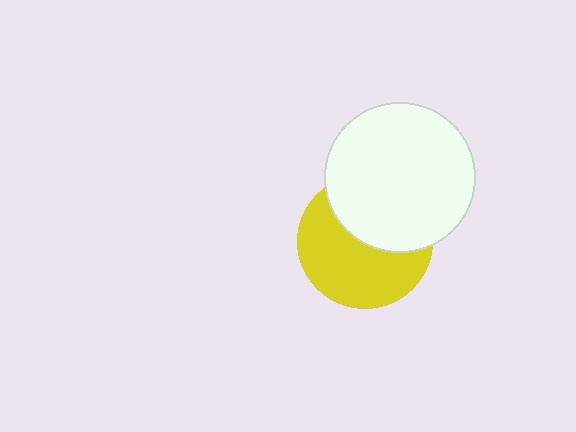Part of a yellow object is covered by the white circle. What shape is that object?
It is a circle.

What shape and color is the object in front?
The object in front is a white circle.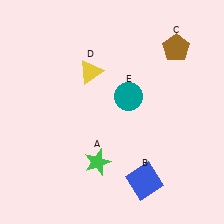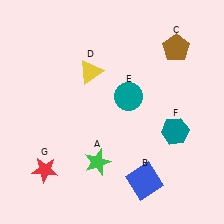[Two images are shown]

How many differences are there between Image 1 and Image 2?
There are 2 differences between the two images.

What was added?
A teal hexagon (F), a red star (G) were added in Image 2.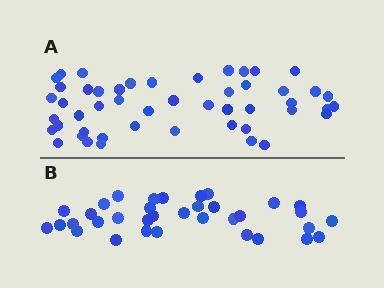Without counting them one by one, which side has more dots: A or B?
Region A (the top region) has more dots.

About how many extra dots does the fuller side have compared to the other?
Region A has approximately 15 more dots than region B.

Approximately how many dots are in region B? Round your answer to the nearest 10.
About 40 dots. (The exact count is 35, which rounds to 40.)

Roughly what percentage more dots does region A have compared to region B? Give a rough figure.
About 40% more.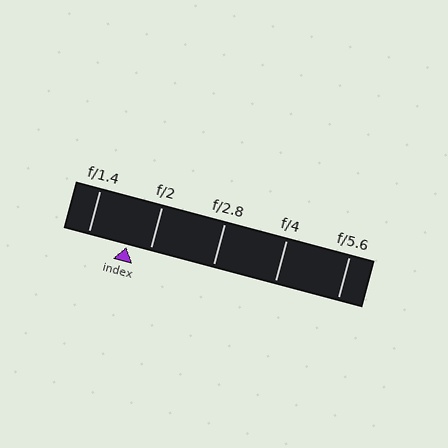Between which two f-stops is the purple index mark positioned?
The index mark is between f/1.4 and f/2.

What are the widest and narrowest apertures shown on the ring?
The widest aperture shown is f/1.4 and the narrowest is f/5.6.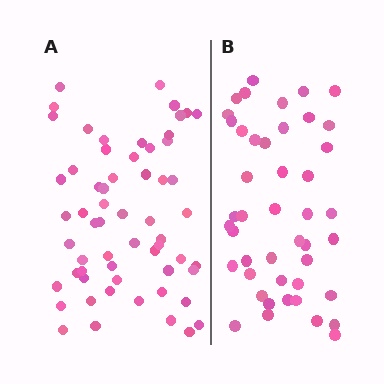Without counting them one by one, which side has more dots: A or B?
Region A (the left region) has more dots.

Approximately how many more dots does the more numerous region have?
Region A has approximately 15 more dots than region B.